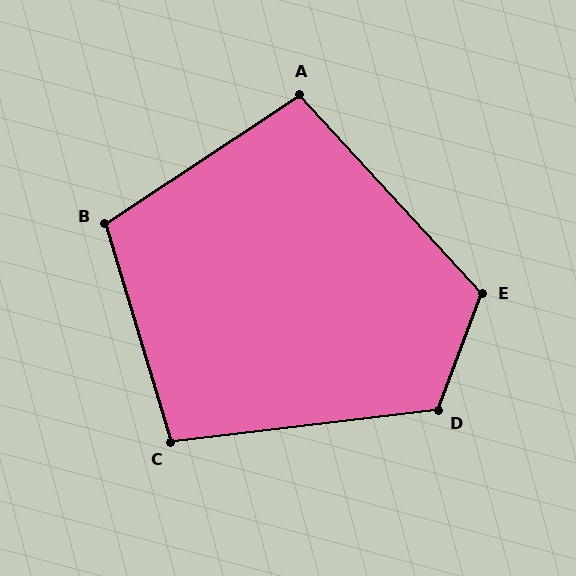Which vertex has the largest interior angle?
D, at approximately 117 degrees.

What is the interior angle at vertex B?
Approximately 107 degrees (obtuse).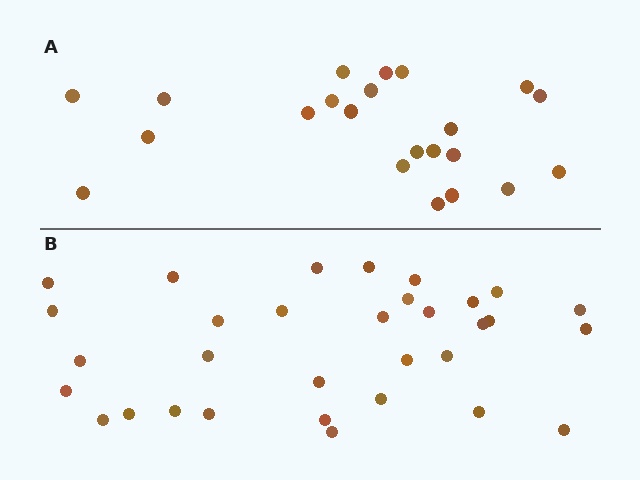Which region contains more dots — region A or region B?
Region B (the bottom region) has more dots.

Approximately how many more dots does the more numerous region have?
Region B has roughly 10 or so more dots than region A.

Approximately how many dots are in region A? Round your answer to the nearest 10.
About 20 dots. (The exact count is 22, which rounds to 20.)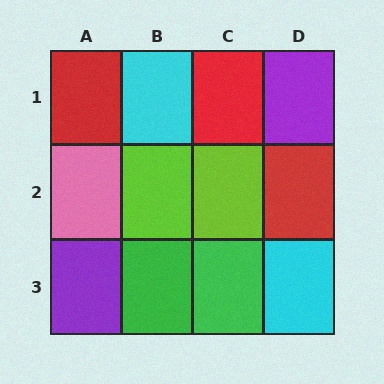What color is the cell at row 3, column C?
Green.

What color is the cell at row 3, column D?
Cyan.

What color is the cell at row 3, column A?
Purple.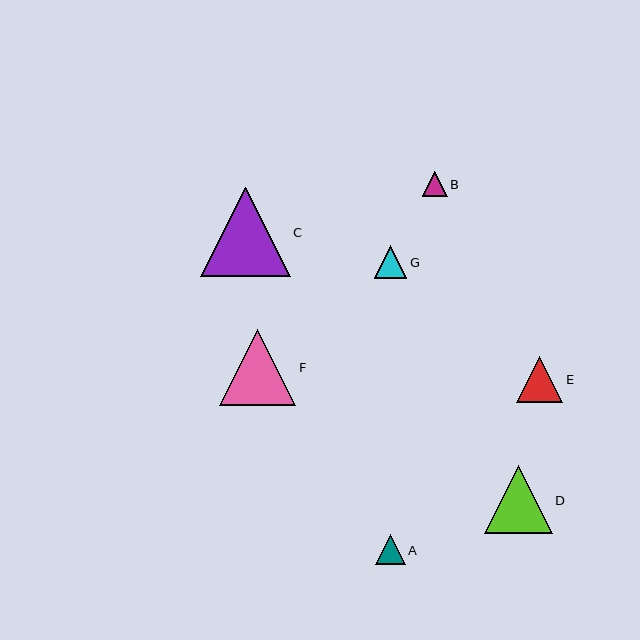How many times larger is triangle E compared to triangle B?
Triangle E is approximately 1.8 times the size of triangle B.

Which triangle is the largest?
Triangle C is the largest with a size of approximately 90 pixels.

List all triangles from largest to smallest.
From largest to smallest: C, F, D, E, G, A, B.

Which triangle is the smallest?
Triangle B is the smallest with a size of approximately 25 pixels.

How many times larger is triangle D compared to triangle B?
Triangle D is approximately 2.7 times the size of triangle B.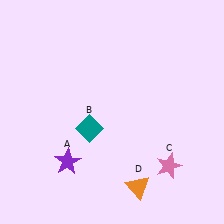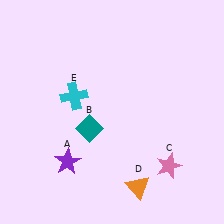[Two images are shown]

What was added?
A cyan cross (E) was added in Image 2.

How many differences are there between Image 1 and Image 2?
There is 1 difference between the two images.